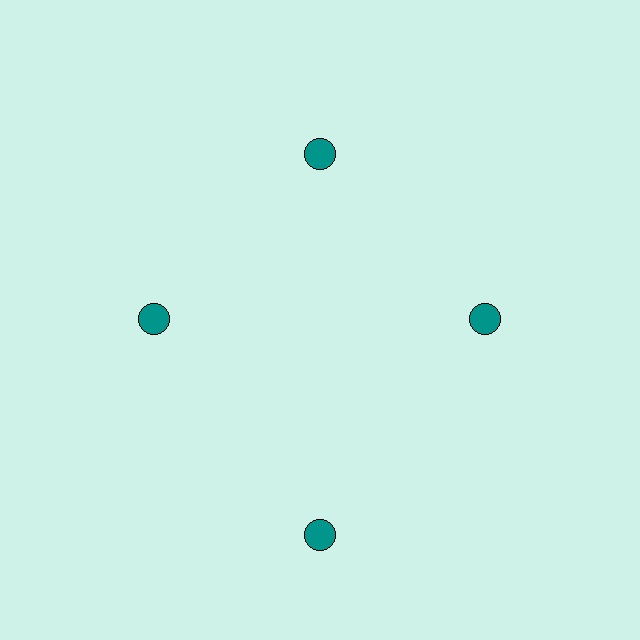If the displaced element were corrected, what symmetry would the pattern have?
It would have 4-fold rotational symmetry — the pattern would map onto itself every 90 degrees.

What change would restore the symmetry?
The symmetry would be restored by moving it inward, back onto the ring so that all 4 circles sit at equal angles and equal distance from the center.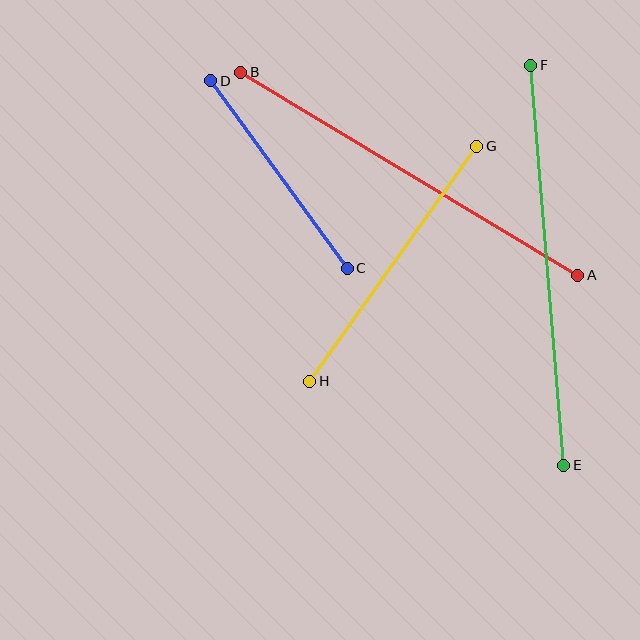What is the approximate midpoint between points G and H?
The midpoint is at approximately (393, 264) pixels.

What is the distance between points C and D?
The distance is approximately 232 pixels.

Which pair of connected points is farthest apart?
Points E and F are farthest apart.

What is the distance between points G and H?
The distance is approximately 288 pixels.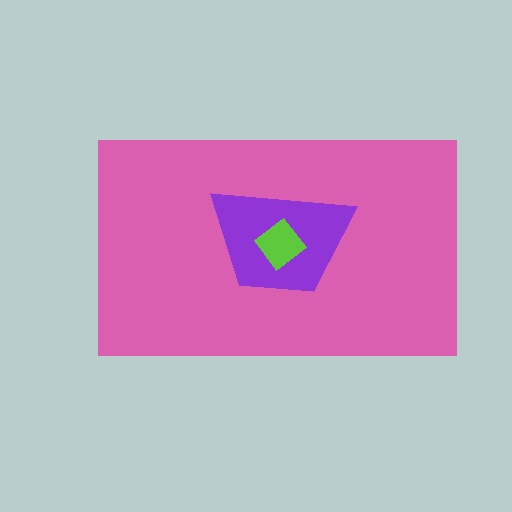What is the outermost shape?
The pink rectangle.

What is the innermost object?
The lime diamond.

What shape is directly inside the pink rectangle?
The purple trapezoid.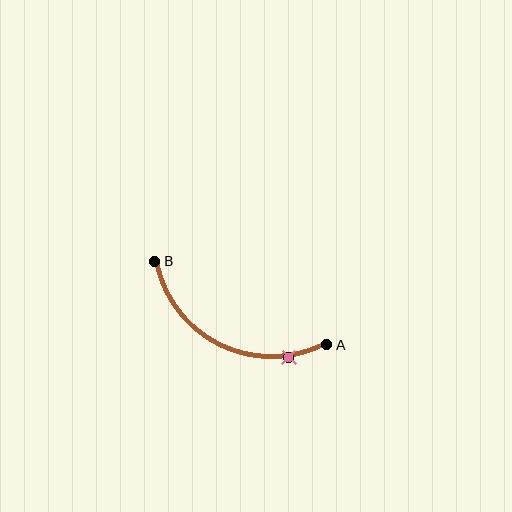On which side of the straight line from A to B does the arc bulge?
The arc bulges below the straight line connecting A and B.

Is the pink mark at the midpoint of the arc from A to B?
No. The pink mark lies on the arc but is closer to endpoint A. The arc midpoint would be at the point on the curve equidistant along the arc from both A and B.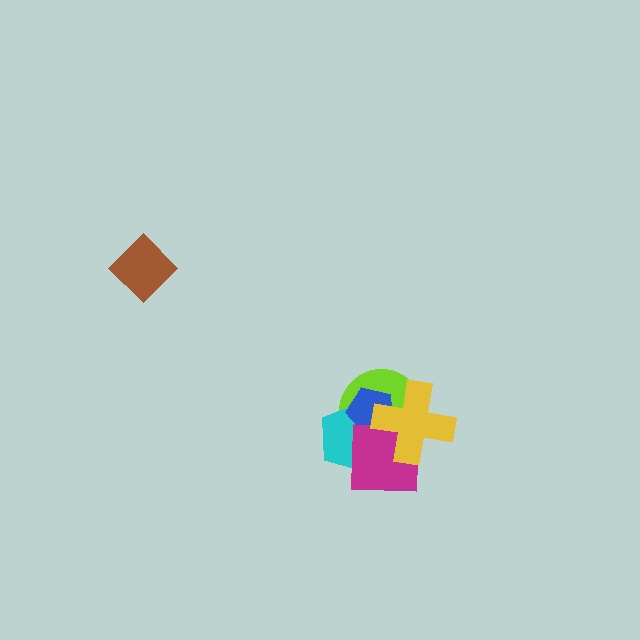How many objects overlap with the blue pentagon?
4 objects overlap with the blue pentagon.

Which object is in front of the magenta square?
The yellow cross is in front of the magenta square.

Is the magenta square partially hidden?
Yes, it is partially covered by another shape.